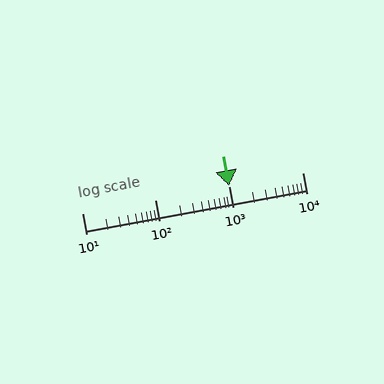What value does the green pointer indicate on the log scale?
The pointer indicates approximately 1000.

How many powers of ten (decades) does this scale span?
The scale spans 3 decades, from 10 to 10000.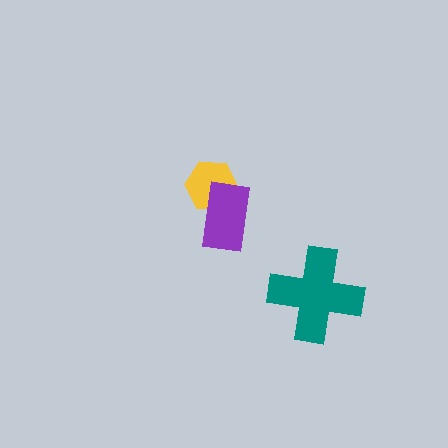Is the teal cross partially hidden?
No, no other shape covers it.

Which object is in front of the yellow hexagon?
The purple rectangle is in front of the yellow hexagon.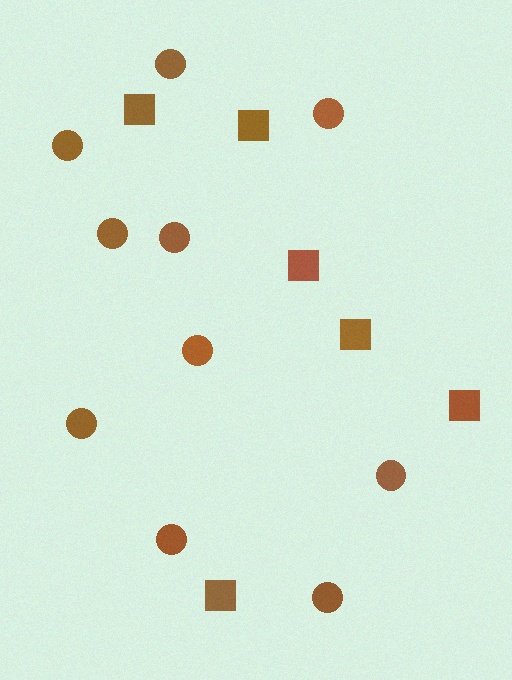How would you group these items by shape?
There are 2 groups: one group of circles (10) and one group of squares (6).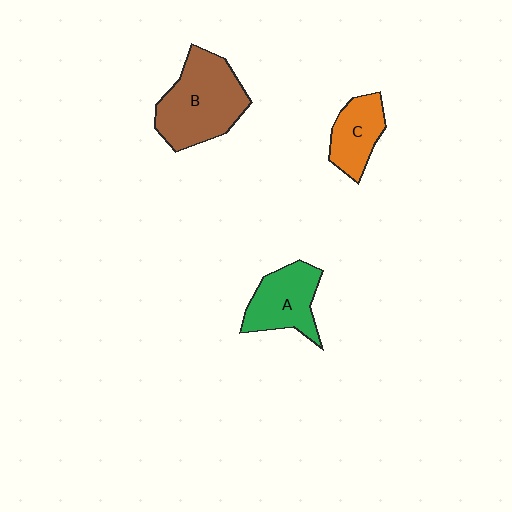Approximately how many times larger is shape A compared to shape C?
Approximately 1.3 times.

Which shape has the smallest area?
Shape C (orange).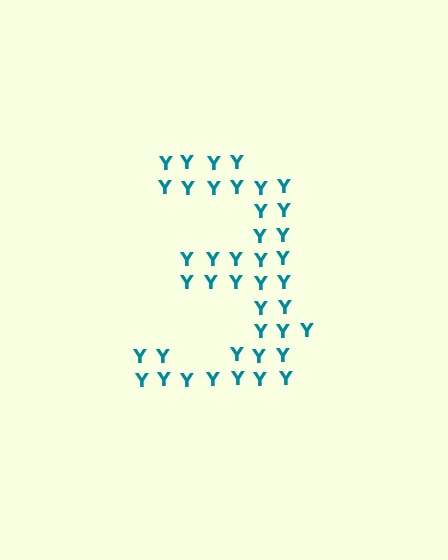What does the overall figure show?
The overall figure shows the digit 3.